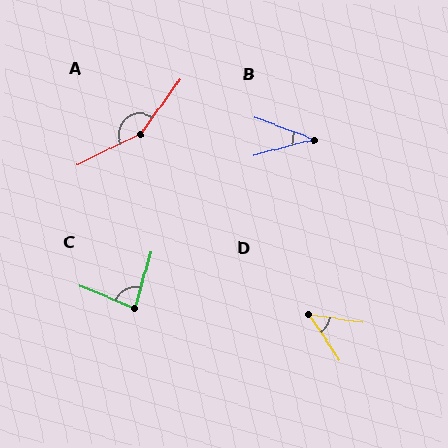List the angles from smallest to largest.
B (35°), D (47°), C (83°), A (152°).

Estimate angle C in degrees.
Approximately 83 degrees.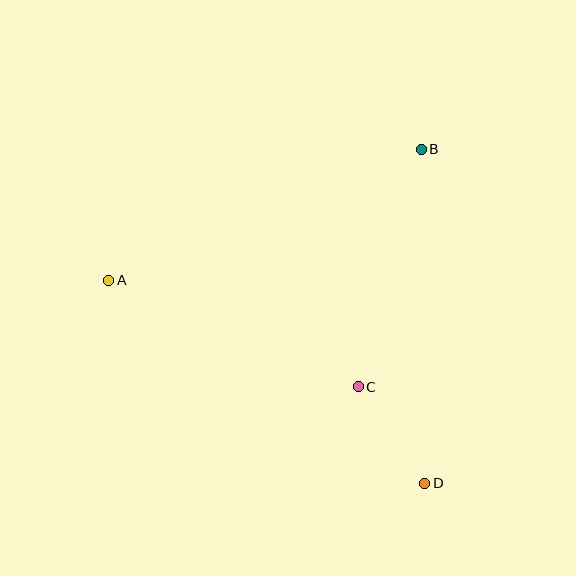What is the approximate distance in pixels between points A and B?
The distance between A and B is approximately 339 pixels.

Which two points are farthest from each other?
Points A and D are farthest from each other.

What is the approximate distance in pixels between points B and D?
The distance between B and D is approximately 334 pixels.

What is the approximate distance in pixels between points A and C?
The distance between A and C is approximately 271 pixels.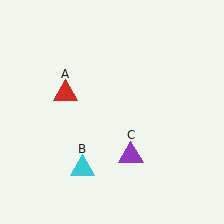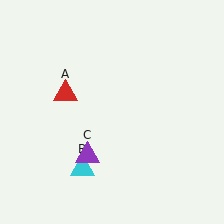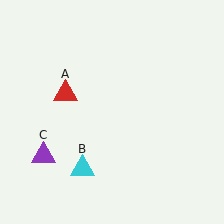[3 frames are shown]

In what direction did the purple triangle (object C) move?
The purple triangle (object C) moved left.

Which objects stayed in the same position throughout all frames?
Red triangle (object A) and cyan triangle (object B) remained stationary.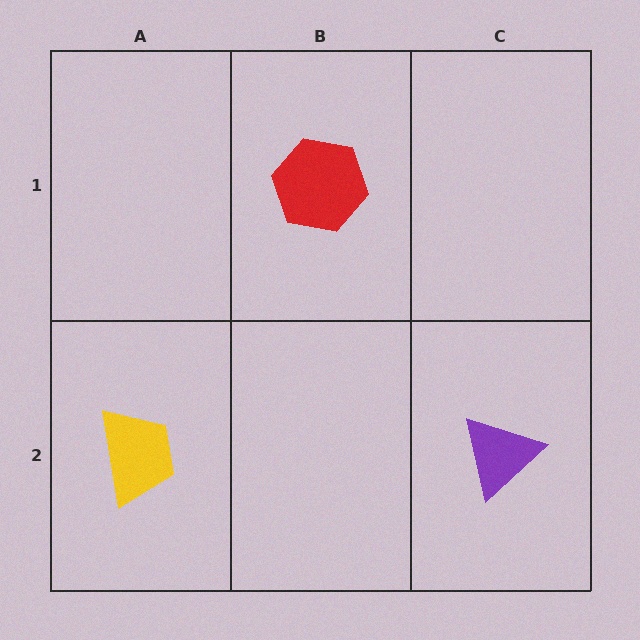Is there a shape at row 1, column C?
No, that cell is empty.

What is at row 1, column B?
A red hexagon.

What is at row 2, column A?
A yellow trapezoid.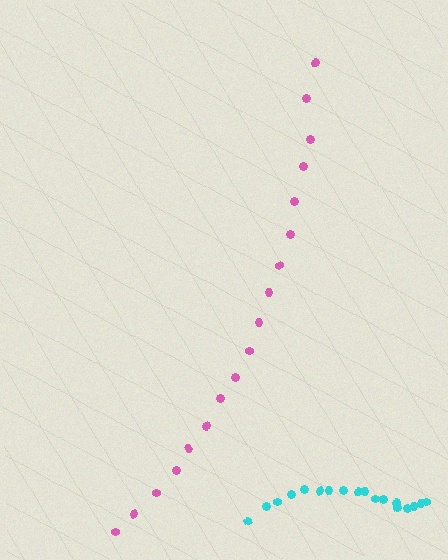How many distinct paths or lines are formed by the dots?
There are 2 distinct paths.